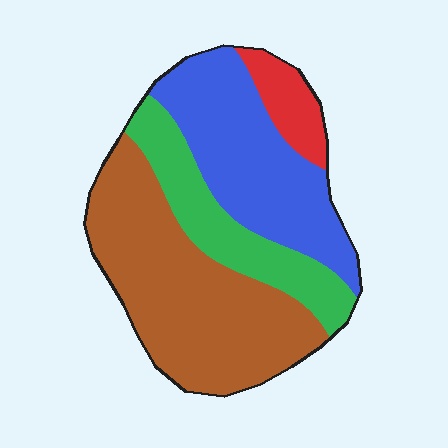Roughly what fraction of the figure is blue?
Blue covers around 30% of the figure.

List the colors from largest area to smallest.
From largest to smallest: brown, blue, green, red.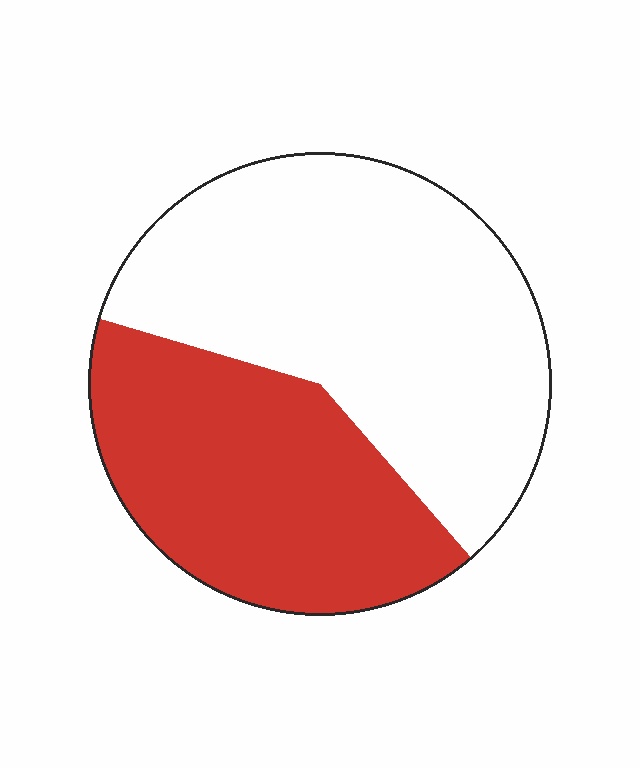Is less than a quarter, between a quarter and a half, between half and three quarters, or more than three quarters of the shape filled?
Between a quarter and a half.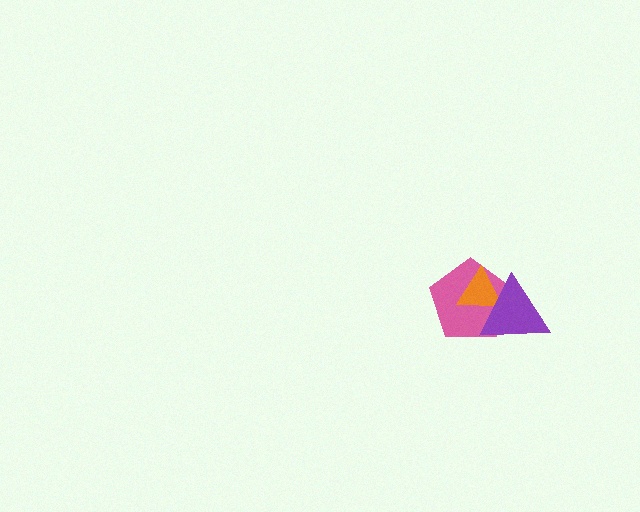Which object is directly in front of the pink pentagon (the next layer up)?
The orange triangle is directly in front of the pink pentagon.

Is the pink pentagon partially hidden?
Yes, it is partially covered by another shape.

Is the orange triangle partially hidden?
Yes, it is partially covered by another shape.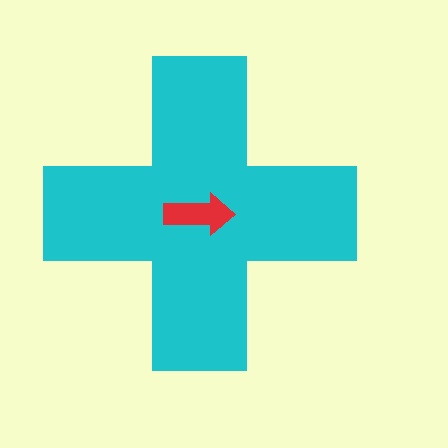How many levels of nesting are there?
2.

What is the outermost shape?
The cyan cross.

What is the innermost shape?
The red arrow.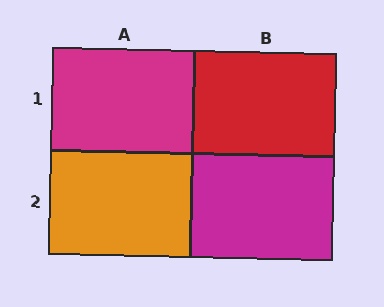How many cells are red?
1 cell is red.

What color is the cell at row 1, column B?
Red.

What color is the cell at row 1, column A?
Magenta.